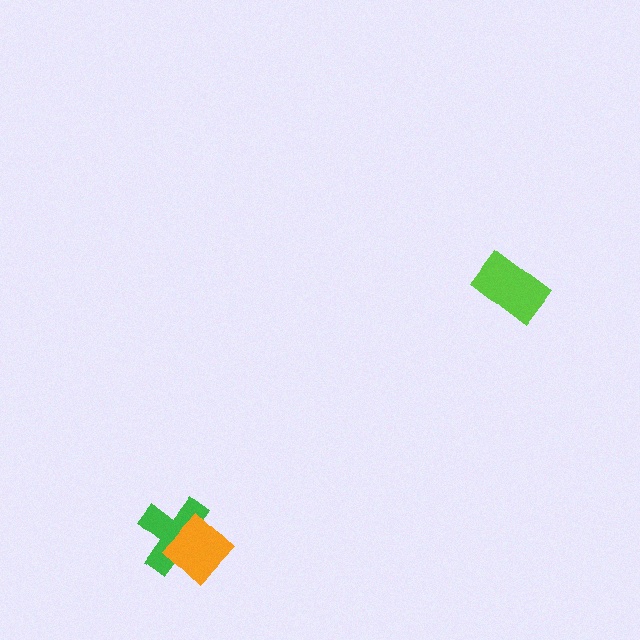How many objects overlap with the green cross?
1 object overlaps with the green cross.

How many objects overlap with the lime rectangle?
0 objects overlap with the lime rectangle.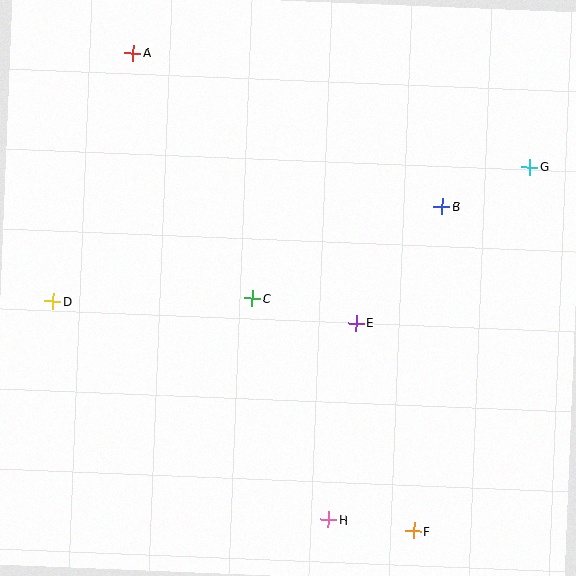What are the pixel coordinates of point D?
Point D is at (53, 301).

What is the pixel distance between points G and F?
The distance between G and F is 382 pixels.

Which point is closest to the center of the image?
Point C at (252, 298) is closest to the center.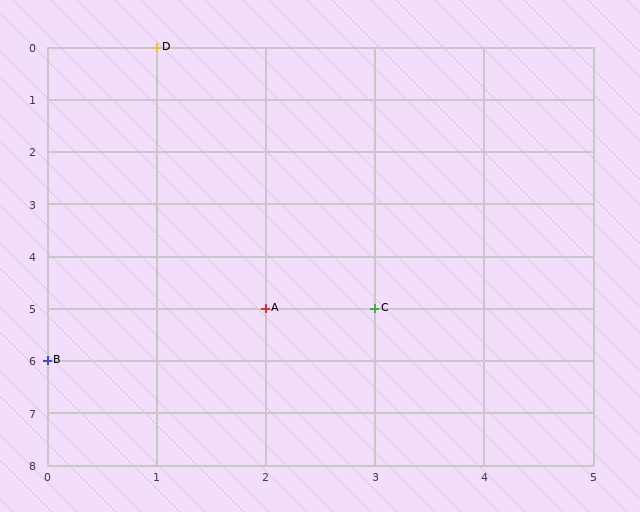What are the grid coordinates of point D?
Point D is at grid coordinates (1, 0).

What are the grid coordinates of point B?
Point B is at grid coordinates (0, 6).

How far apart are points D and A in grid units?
Points D and A are 1 column and 5 rows apart (about 5.1 grid units diagonally).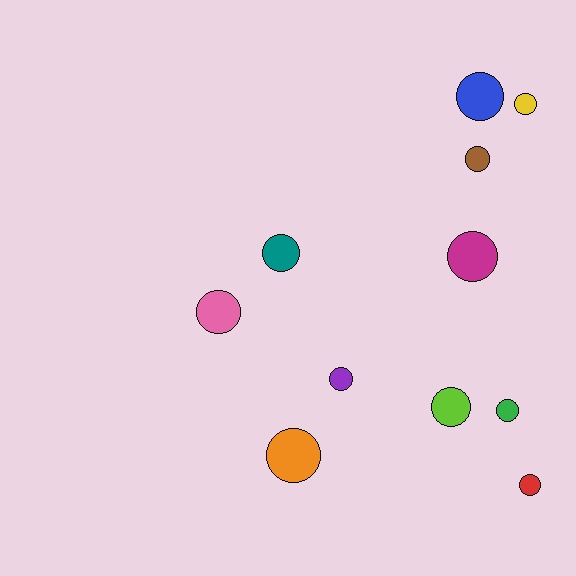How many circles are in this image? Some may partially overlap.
There are 11 circles.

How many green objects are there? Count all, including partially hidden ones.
There is 1 green object.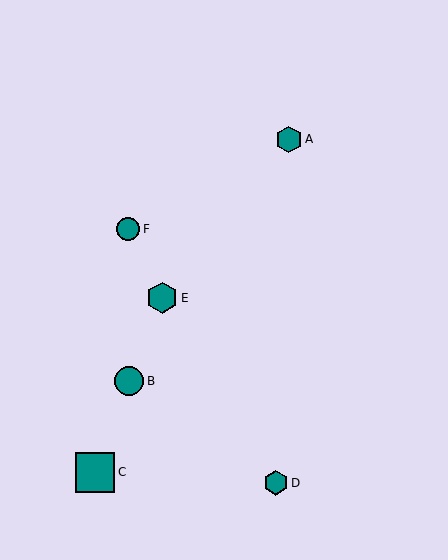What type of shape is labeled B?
Shape B is a teal circle.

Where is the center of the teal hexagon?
The center of the teal hexagon is at (276, 483).